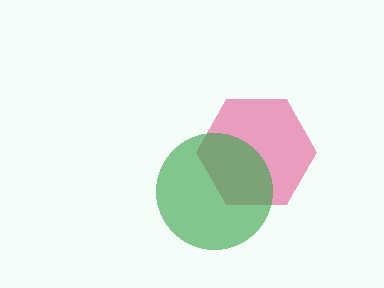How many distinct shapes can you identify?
There are 2 distinct shapes: a pink hexagon, a green circle.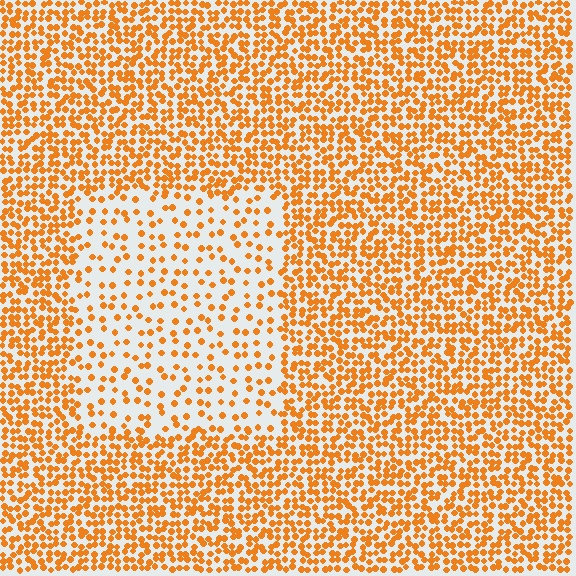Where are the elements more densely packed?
The elements are more densely packed outside the rectangle boundary.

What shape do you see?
I see a rectangle.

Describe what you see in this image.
The image contains small orange elements arranged at two different densities. A rectangle-shaped region is visible where the elements are less densely packed than the surrounding area.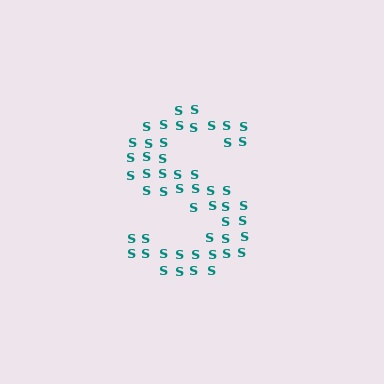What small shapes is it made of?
It is made of small letter S's.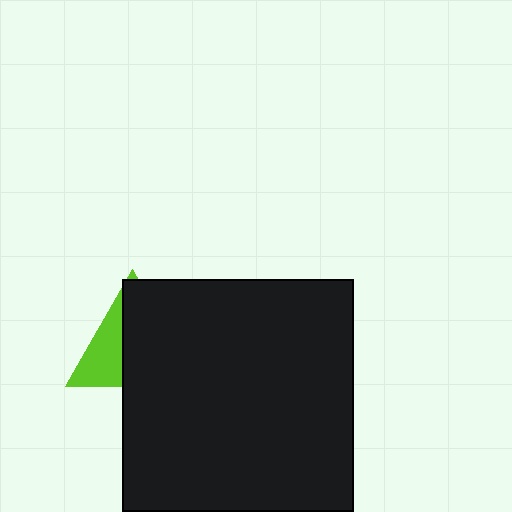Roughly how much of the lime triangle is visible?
A small part of it is visible (roughly 36%).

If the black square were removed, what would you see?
You would see the complete lime triangle.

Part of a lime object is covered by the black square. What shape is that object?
It is a triangle.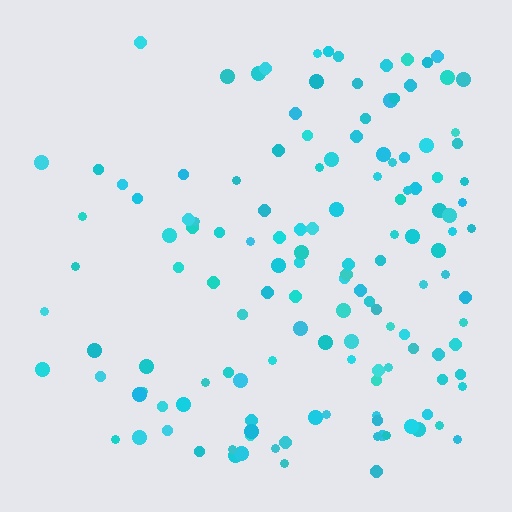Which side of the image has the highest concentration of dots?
The right.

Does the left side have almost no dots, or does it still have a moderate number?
Still a moderate number, just noticeably fewer than the right.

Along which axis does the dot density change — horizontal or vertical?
Horizontal.